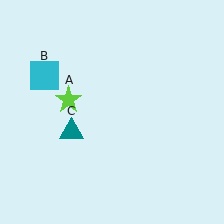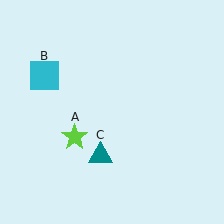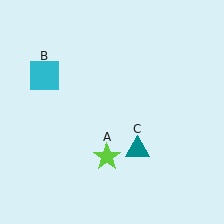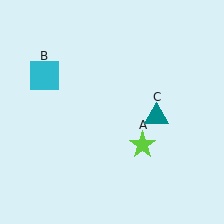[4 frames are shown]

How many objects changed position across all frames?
2 objects changed position: lime star (object A), teal triangle (object C).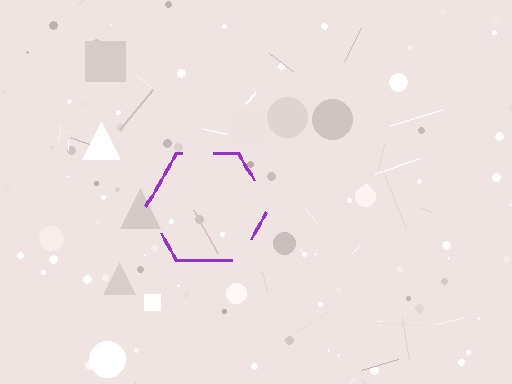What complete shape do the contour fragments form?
The contour fragments form a hexagon.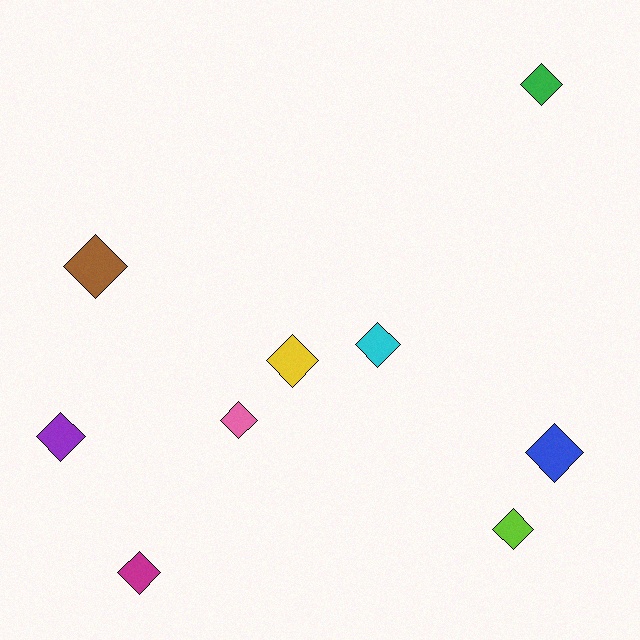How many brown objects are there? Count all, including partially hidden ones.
There is 1 brown object.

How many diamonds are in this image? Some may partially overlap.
There are 9 diamonds.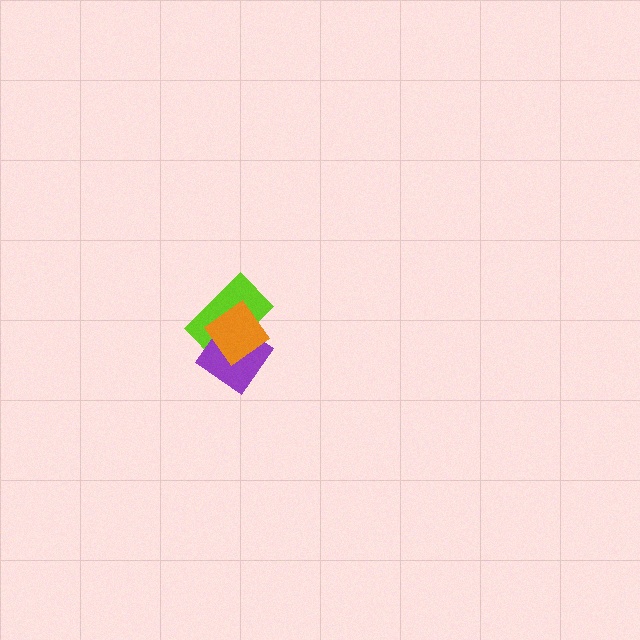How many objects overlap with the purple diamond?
2 objects overlap with the purple diamond.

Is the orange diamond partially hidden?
No, no other shape covers it.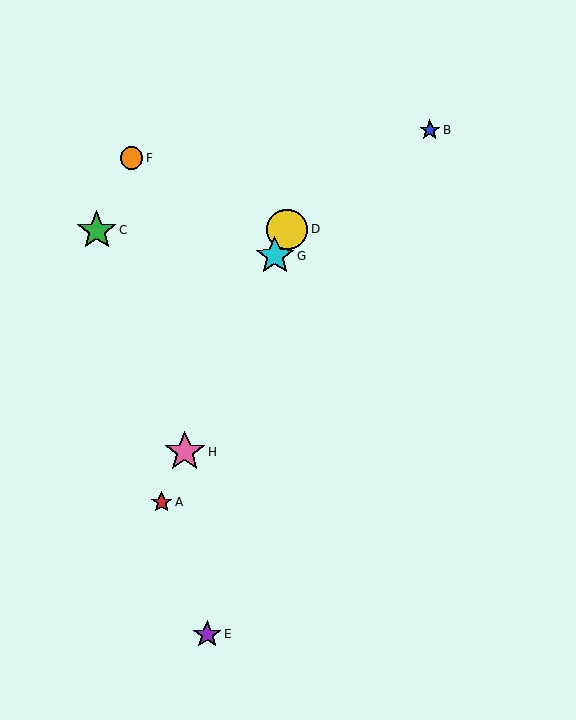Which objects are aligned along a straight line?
Objects A, D, G, H are aligned along a straight line.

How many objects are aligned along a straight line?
4 objects (A, D, G, H) are aligned along a straight line.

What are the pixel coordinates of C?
Object C is at (97, 230).